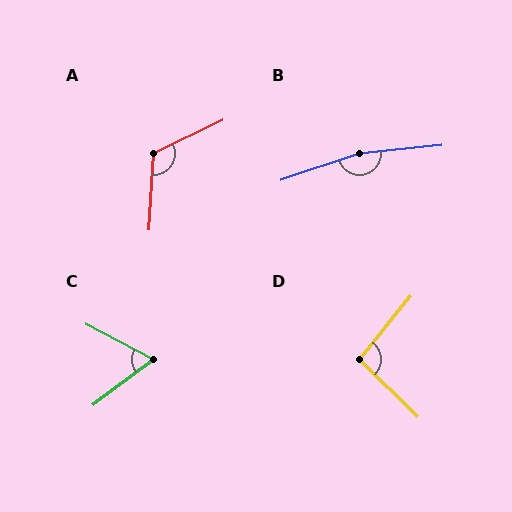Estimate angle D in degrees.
Approximately 96 degrees.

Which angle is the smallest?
C, at approximately 65 degrees.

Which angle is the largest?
B, at approximately 167 degrees.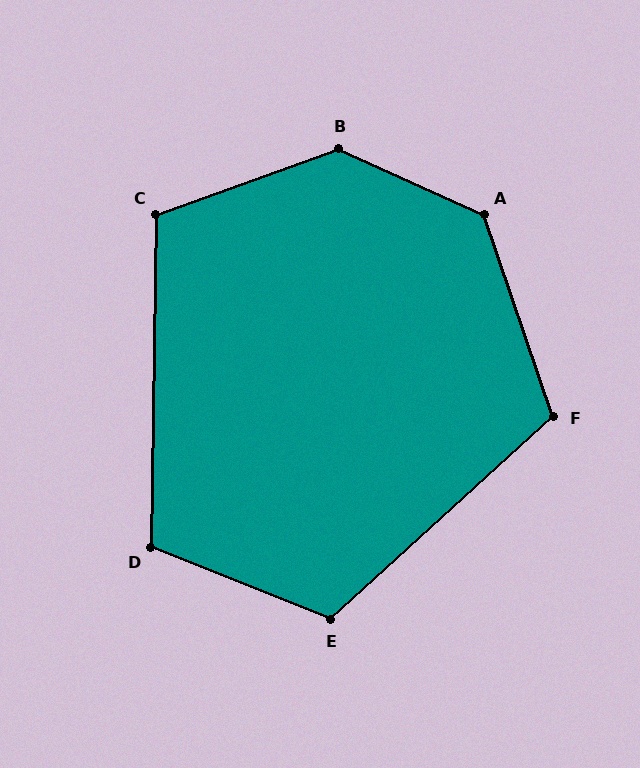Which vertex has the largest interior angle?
B, at approximately 136 degrees.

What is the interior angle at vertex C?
Approximately 111 degrees (obtuse).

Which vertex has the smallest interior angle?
D, at approximately 111 degrees.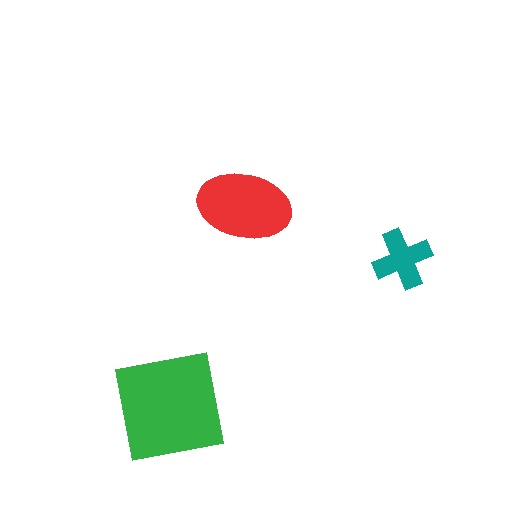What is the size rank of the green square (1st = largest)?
1st.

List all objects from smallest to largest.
The teal cross, the red ellipse, the green square.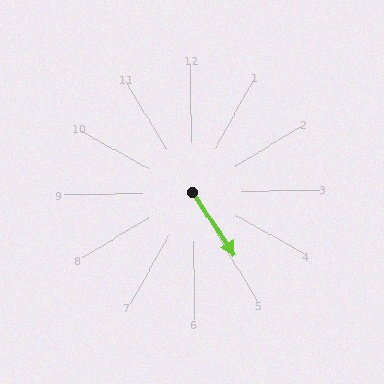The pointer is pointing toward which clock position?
Roughly 5 o'clock.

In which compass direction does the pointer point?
Southeast.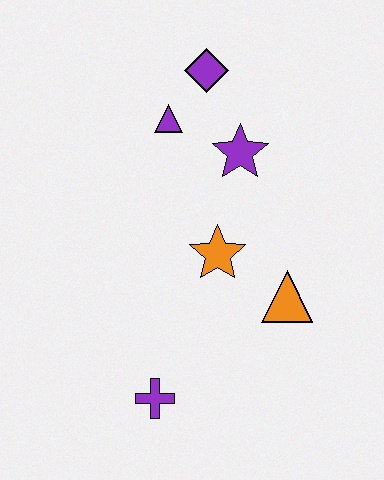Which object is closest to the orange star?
The orange triangle is closest to the orange star.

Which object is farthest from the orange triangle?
The purple diamond is farthest from the orange triangle.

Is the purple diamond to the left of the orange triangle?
Yes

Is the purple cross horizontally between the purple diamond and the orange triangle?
No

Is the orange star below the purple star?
Yes